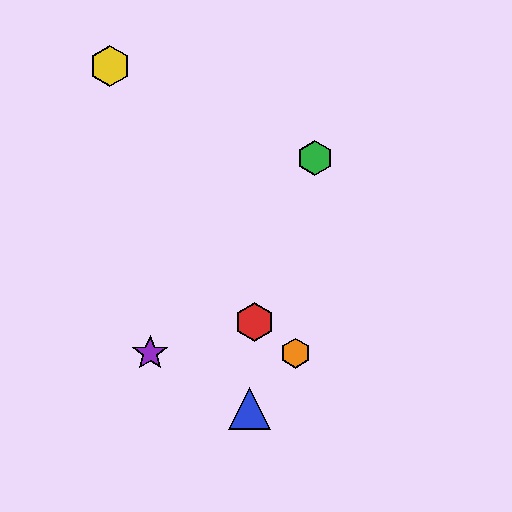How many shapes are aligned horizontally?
2 shapes (the purple star, the orange hexagon) are aligned horizontally.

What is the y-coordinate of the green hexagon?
The green hexagon is at y≈158.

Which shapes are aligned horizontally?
The purple star, the orange hexagon are aligned horizontally.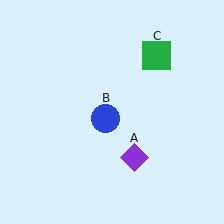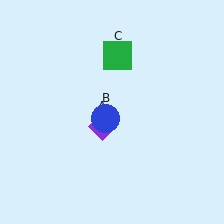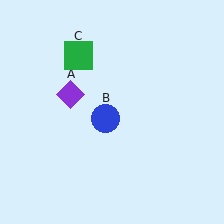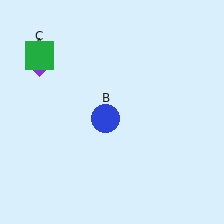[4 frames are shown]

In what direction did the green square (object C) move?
The green square (object C) moved left.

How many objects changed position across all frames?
2 objects changed position: purple diamond (object A), green square (object C).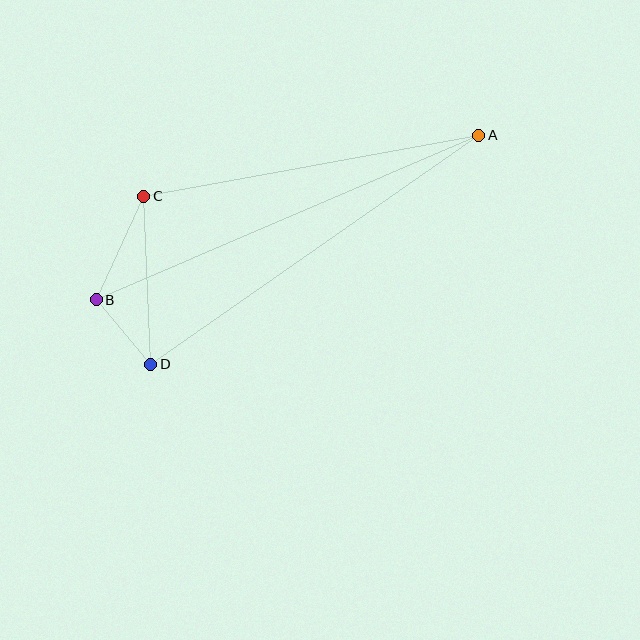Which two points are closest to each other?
Points B and D are closest to each other.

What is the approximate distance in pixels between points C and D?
The distance between C and D is approximately 168 pixels.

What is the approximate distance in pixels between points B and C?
The distance between B and C is approximately 114 pixels.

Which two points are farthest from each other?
Points A and B are farthest from each other.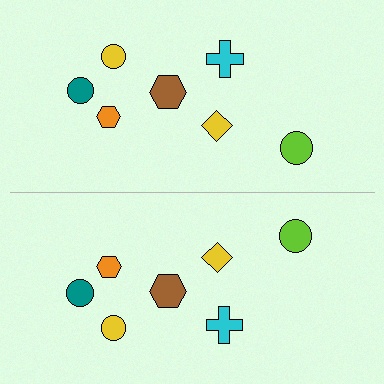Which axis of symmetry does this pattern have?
The pattern has a horizontal axis of symmetry running through the center of the image.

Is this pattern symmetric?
Yes, this pattern has bilateral (reflection) symmetry.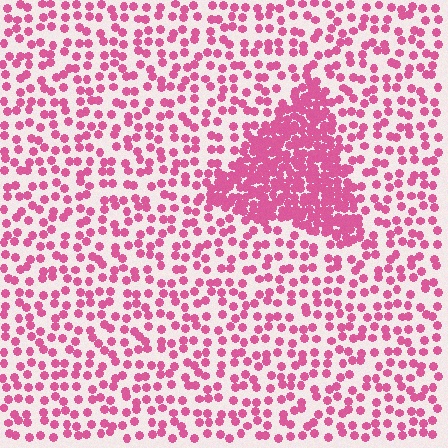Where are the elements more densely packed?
The elements are more densely packed inside the triangle boundary.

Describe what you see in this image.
The image contains small pink elements arranged at two different densities. A triangle-shaped region is visible where the elements are more densely packed than the surrounding area.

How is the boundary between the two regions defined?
The boundary is defined by a change in element density (approximately 2.8x ratio). All elements are the same color, size, and shape.